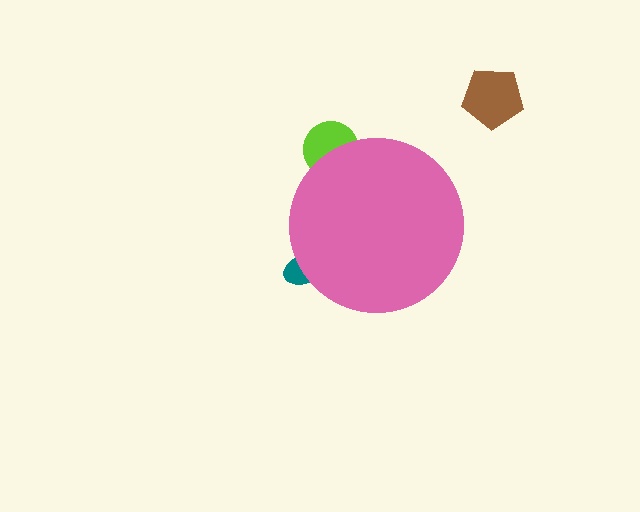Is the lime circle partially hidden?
Yes, the lime circle is partially hidden behind the pink circle.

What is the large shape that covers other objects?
A pink circle.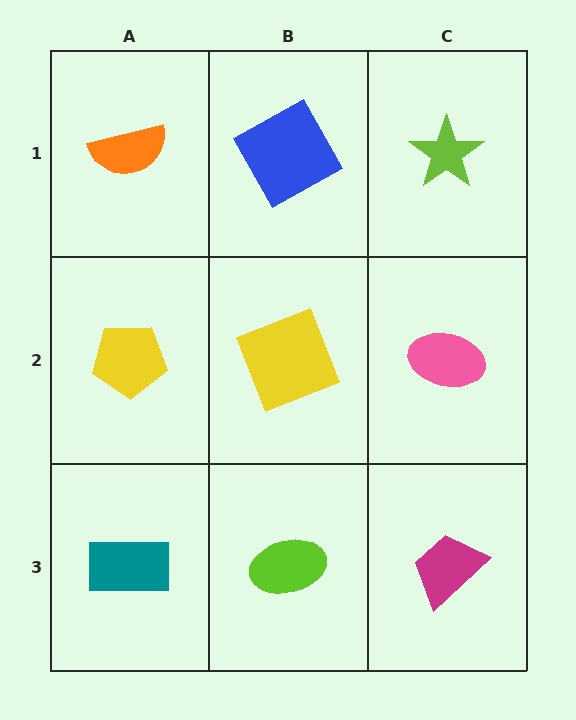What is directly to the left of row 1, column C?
A blue square.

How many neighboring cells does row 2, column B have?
4.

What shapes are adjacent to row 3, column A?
A yellow pentagon (row 2, column A), a lime ellipse (row 3, column B).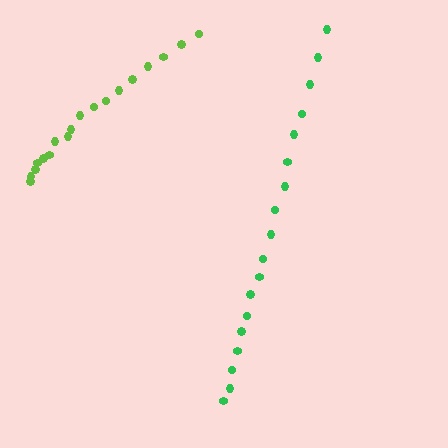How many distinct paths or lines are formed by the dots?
There are 2 distinct paths.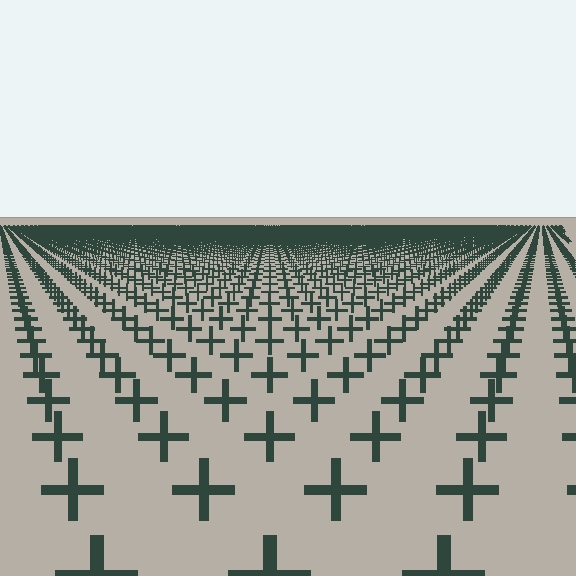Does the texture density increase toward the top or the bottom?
Density increases toward the top.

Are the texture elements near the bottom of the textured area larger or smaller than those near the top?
Larger. Near the bottom, elements are closer to the viewer and appear at a bigger on-screen size.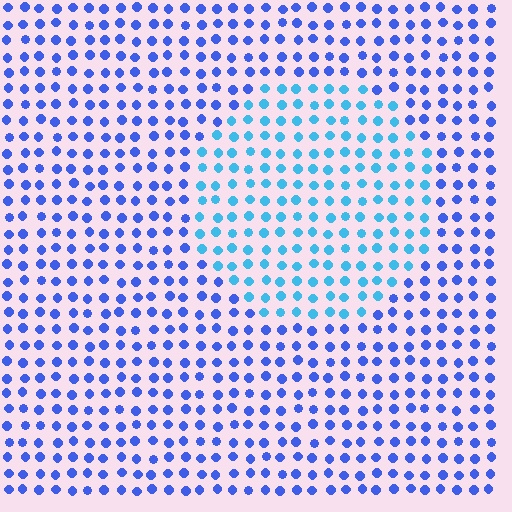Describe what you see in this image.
The image is filled with small blue elements in a uniform arrangement. A circle-shaped region is visible where the elements are tinted to a slightly different hue, forming a subtle color boundary.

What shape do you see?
I see a circle.